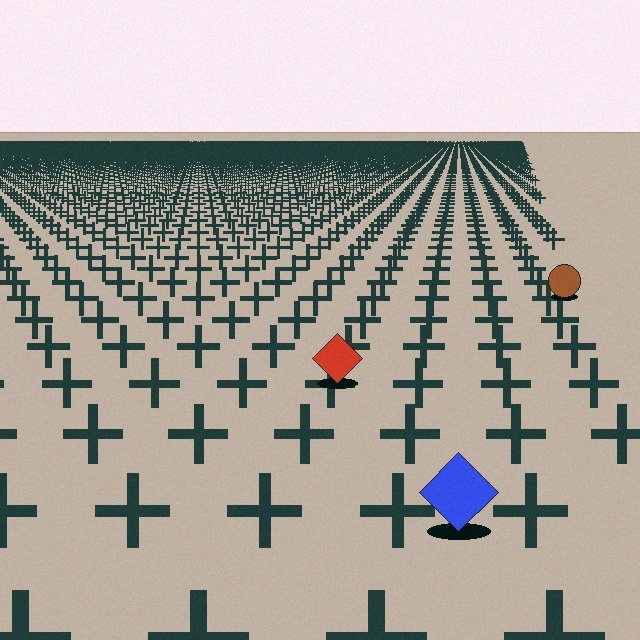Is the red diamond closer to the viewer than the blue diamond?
No. The blue diamond is closer — you can tell from the texture gradient: the ground texture is coarser near it.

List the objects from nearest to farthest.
From nearest to farthest: the blue diamond, the red diamond, the brown circle.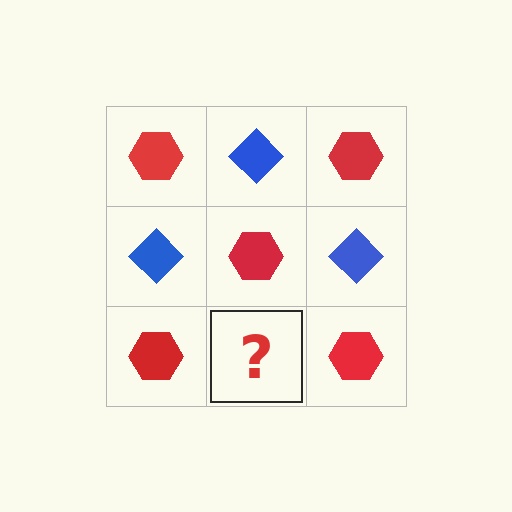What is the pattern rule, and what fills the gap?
The rule is that it alternates red hexagon and blue diamond in a checkerboard pattern. The gap should be filled with a blue diamond.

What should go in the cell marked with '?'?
The missing cell should contain a blue diamond.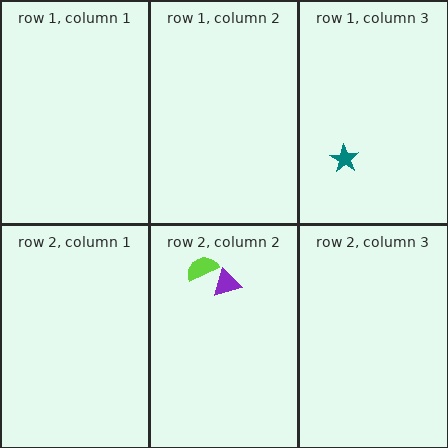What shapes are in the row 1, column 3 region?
The teal star.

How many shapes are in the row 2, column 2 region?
2.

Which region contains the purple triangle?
The row 2, column 2 region.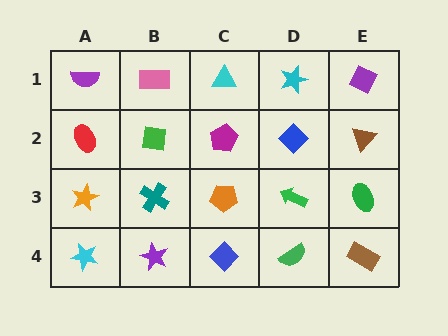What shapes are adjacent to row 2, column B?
A pink rectangle (row 1, column B), a teal cross (row 3, column B), a red ellipse (row 2, column A), a magenta pentagon (row 2, column C).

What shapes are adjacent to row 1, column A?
A red ellipse (row 2, column A), a pink rectangle (row 1, column B).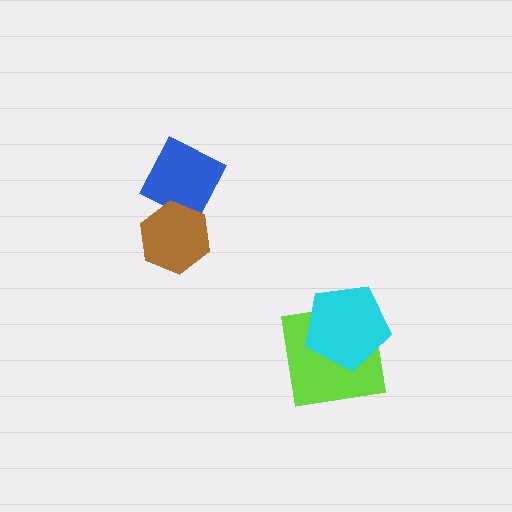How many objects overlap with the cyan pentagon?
1 object overlaps with the cyan pentagon.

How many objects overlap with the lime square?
1 object overlaps with the lime square.